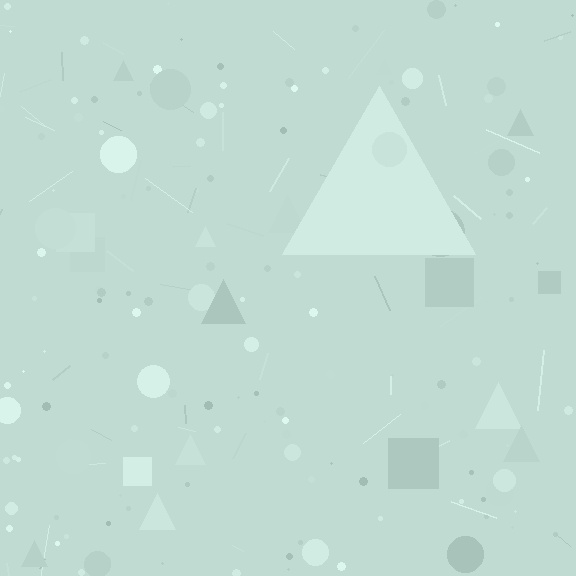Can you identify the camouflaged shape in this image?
The camouflaged shape is a triangle.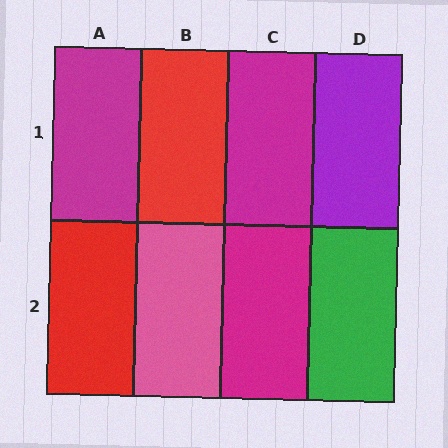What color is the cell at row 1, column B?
Red.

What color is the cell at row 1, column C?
Magenta.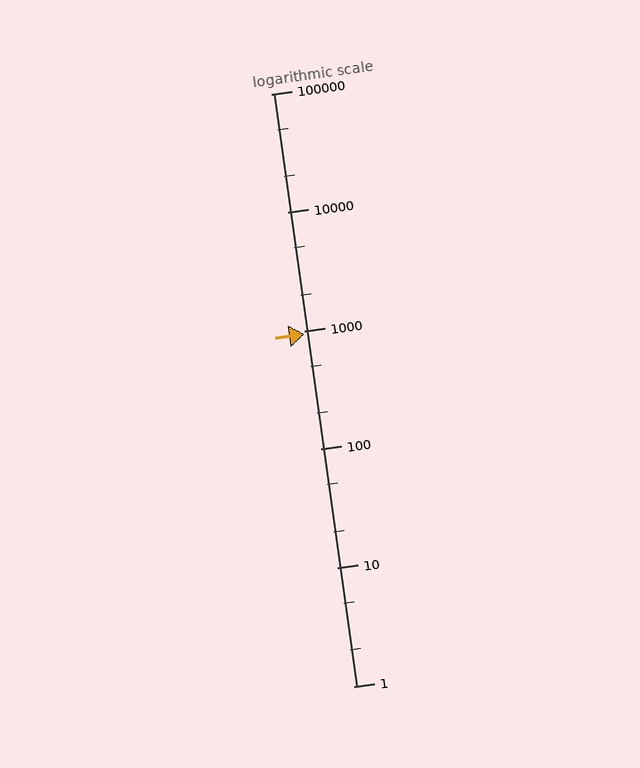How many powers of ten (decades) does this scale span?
The scale spans 5 decades, from 1 to 100000.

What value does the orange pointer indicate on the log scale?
The pointer indicates approximately 930.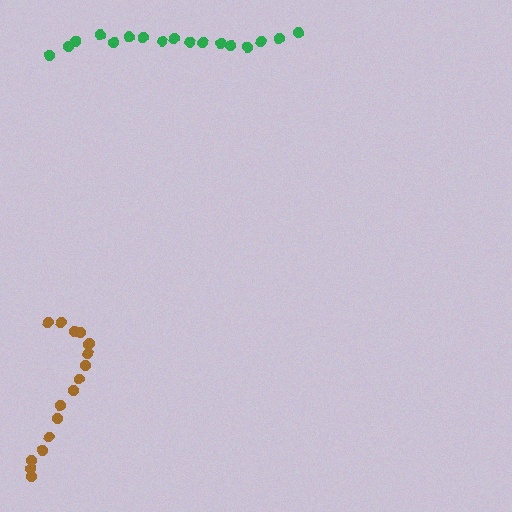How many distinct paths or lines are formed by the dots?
There are 2 distinct paths.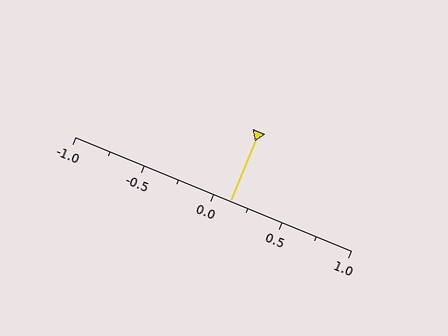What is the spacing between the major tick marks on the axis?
The major ticks are spaced 0.5 apart.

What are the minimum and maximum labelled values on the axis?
The axis runs from -1.0 to 1.0.